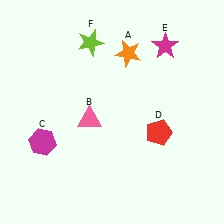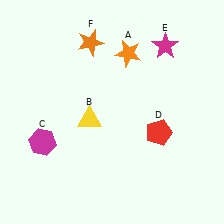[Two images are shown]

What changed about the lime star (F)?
In Image 1, F is lime. In Image 2, it changed to orange.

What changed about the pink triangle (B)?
In Image 1, B is pink. In Image 2, it changed to yellow.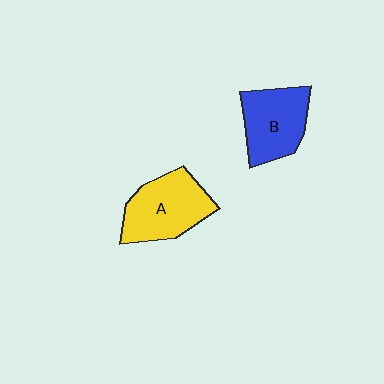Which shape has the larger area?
Shape A (yellow).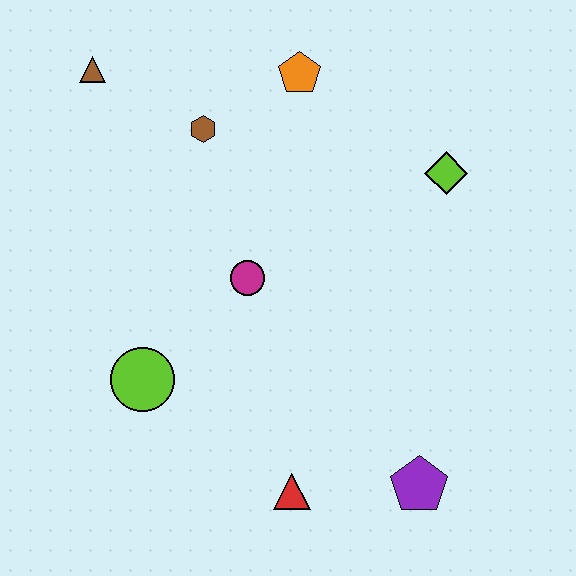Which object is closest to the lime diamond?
The orange pentagon is closest to the lime diamond.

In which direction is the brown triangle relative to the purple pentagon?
The brown triangle is above the purple pentagon.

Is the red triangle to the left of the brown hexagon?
No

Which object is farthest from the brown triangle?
The purple pentagon is farthest from the brown triangle.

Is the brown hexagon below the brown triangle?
Yes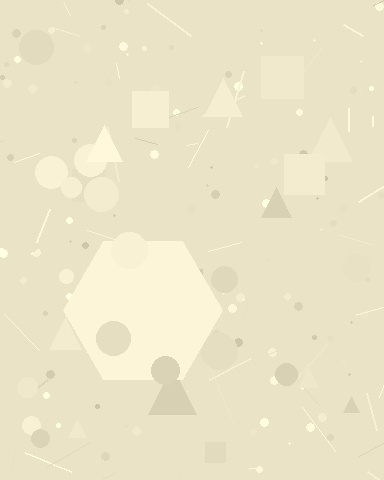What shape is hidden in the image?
A hexagon is hidden in the image.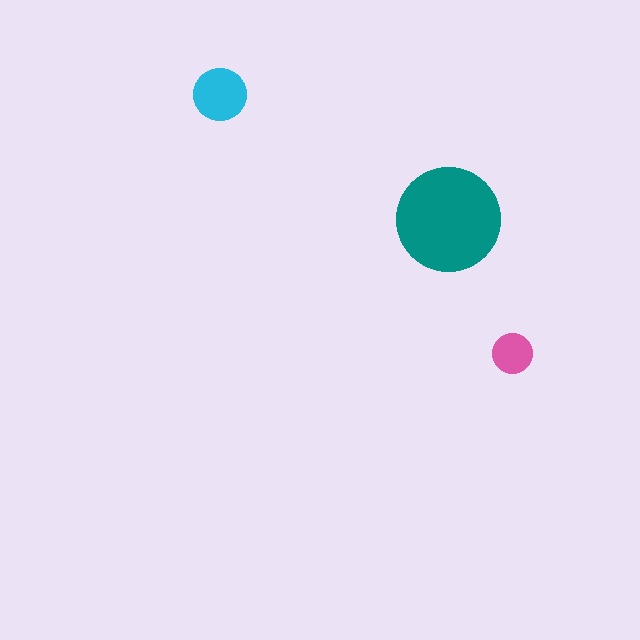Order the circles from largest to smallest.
the teal one, the cyan one, the pink one.